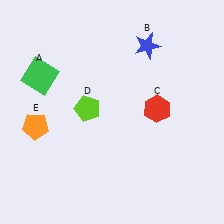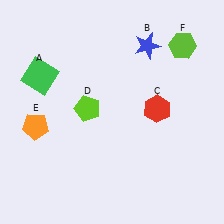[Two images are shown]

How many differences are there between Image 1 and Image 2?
There is 1 difference between the two images.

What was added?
A lime hexagon (F) was added in Image 2.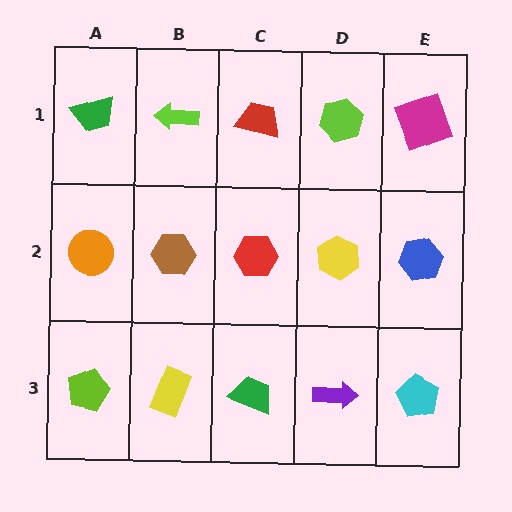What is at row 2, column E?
A blue hexagon.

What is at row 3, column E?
A cyan pentagon.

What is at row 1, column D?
A lime hexagon.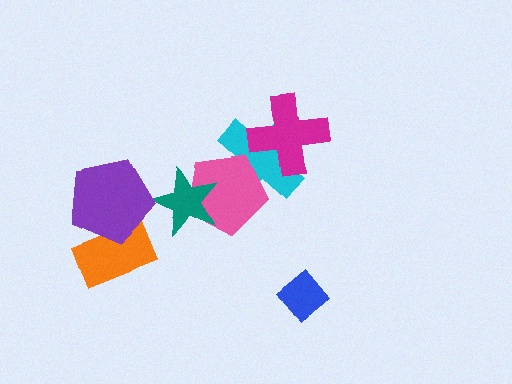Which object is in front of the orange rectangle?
The purple pentagon is in front of the orange rectangle.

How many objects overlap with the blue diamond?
0 objects overlap with the blue diamond.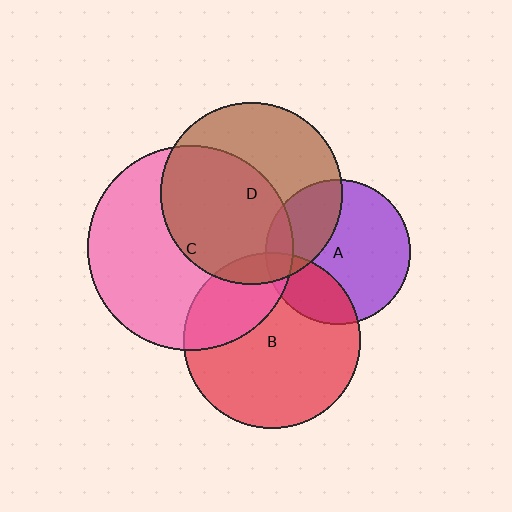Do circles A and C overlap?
Yes.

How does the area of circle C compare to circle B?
Approximately 1.4 times.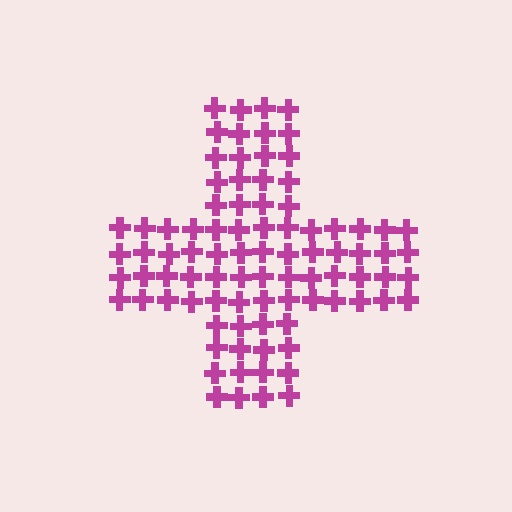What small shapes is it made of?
It is made of small crosses.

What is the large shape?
The large shape is a cross.